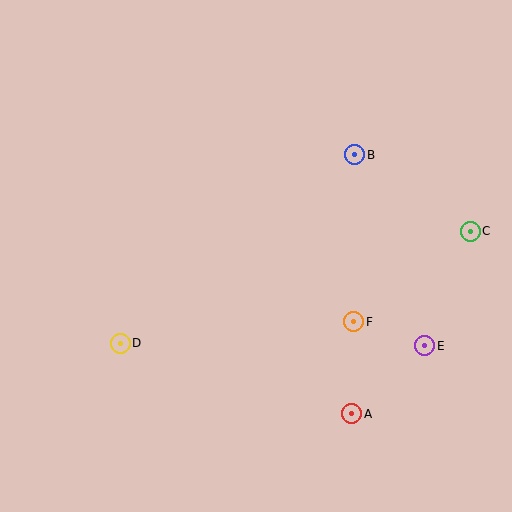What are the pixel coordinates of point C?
Point C is at (470, 231).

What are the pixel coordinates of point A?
Point A is at (352, 414).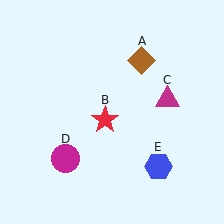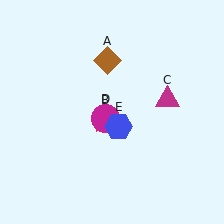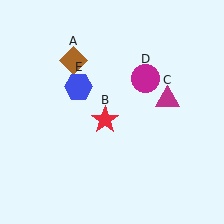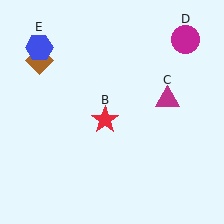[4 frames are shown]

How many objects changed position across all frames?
3 objects changed position: brown diamond (object A), magenta circle (object D), blue hexagon (object E).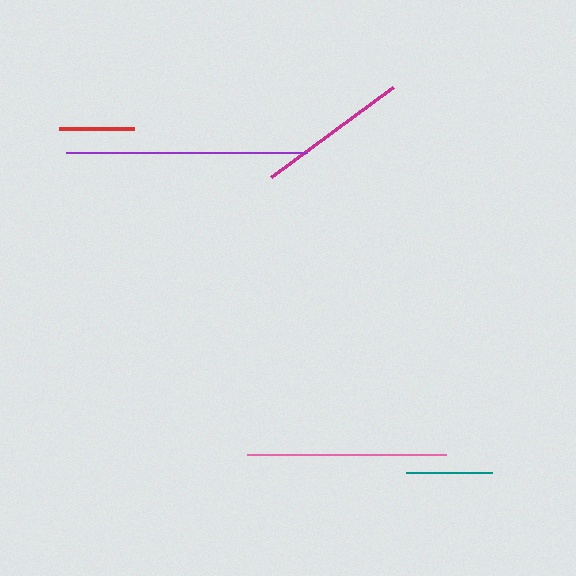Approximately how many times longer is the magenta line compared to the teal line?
The magenta line is approximately 1.8 times the length of the teal line.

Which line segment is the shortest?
The red line is the shortest at approximately 76 pixels.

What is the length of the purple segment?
The purple segment is approximately 241 pixels long.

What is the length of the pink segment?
The pink segment is approximately 200 pixels long.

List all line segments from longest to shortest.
From longest to shortest: purple, pink, magenta, teal, red.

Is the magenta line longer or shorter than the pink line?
The pink line is longer than the magenta line.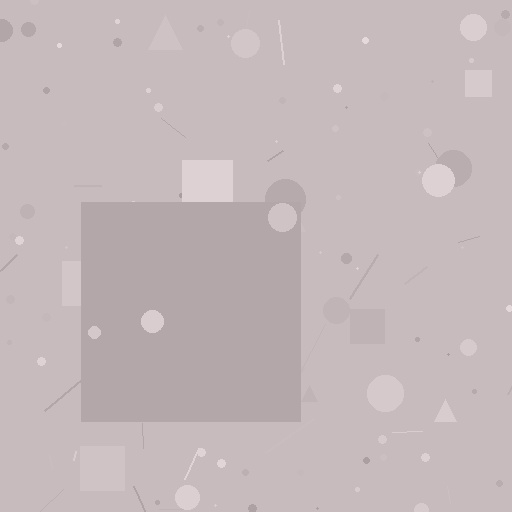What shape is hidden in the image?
A square is hidden in the image.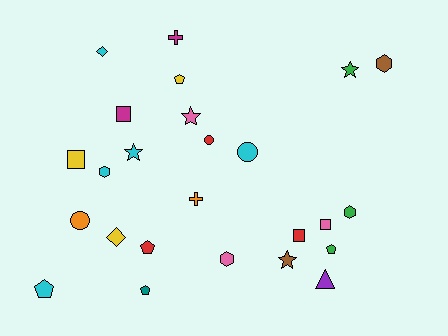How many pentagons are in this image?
There are 5 pentagons.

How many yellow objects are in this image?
There are 3 yellow objects.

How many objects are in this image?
There are 25 objects.